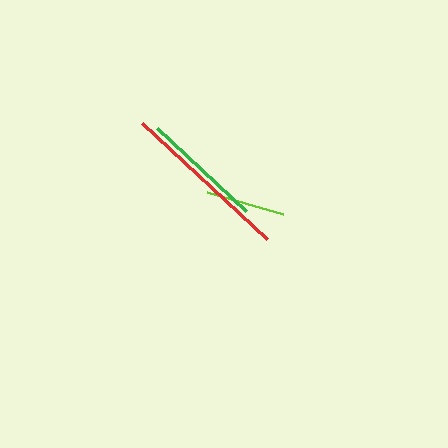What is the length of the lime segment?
The lime segment is approximately 79 pixels long.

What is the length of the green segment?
The green segment is approximately 122 pixels long.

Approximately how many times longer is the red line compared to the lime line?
The red line is approximately 2.2 times the length of the lime line.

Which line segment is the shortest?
The lime line is the shortest at approximately 79 pixels.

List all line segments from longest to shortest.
From longest to shortest: red, green, lime.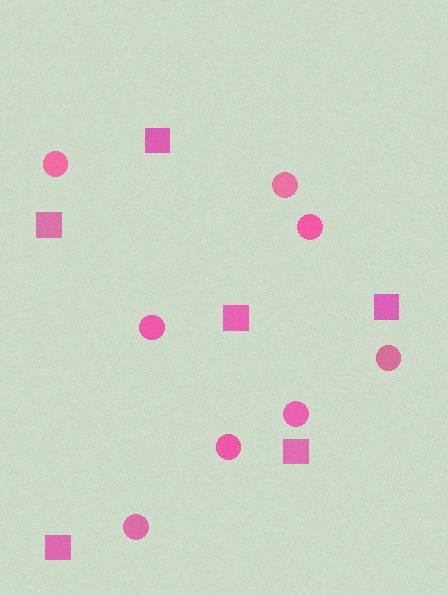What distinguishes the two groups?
There are 2 groups: one group of squares (6) and one group of circles (8).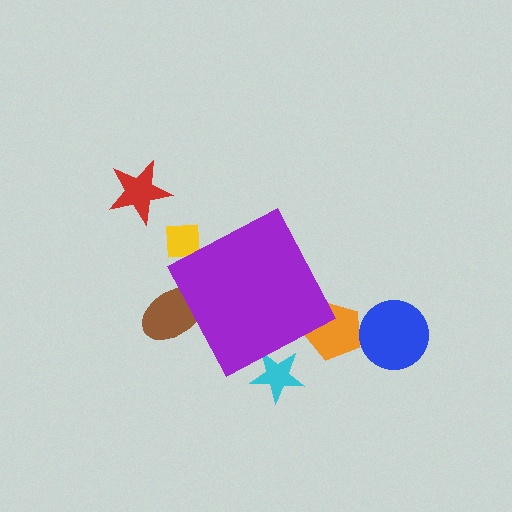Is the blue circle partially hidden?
No, the blue circle is fully visible.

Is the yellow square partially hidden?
Yes, the yellow square is partially hidden behind the purple diamond.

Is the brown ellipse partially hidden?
Yes, the brown ellipse is partially hidden behind the purple diamond.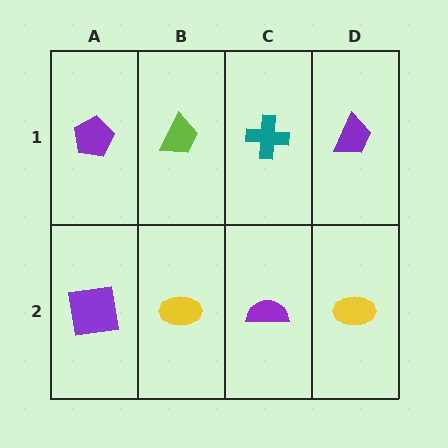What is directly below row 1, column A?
A purple square.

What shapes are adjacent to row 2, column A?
A purple pentagon (row 1, column A), a yellow ellipse (row 2, column B).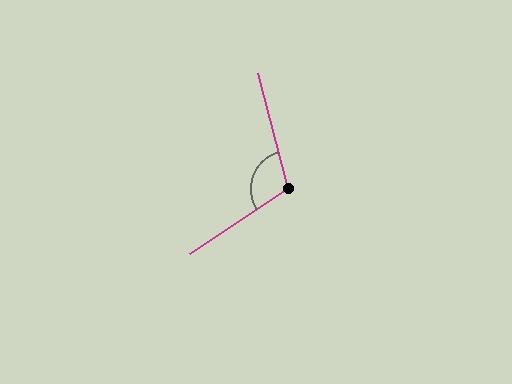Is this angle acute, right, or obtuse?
It is obtuse.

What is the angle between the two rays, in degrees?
Approximately 109 degrees.